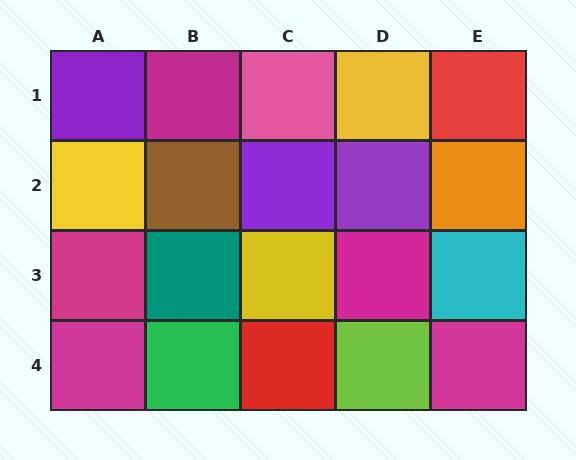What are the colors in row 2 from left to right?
Yellow, brown, purple, purple, orange.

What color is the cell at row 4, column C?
Red.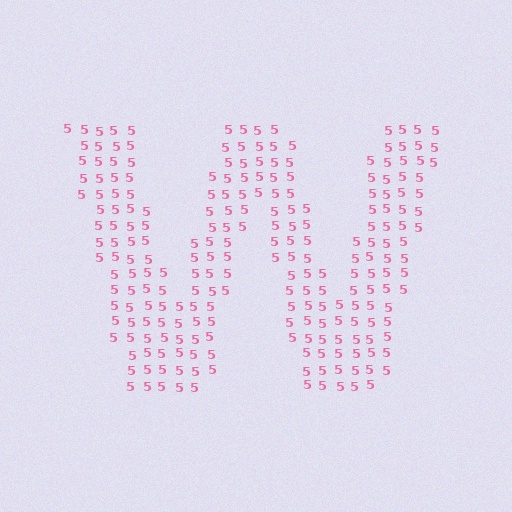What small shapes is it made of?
It is made of small digit 5's.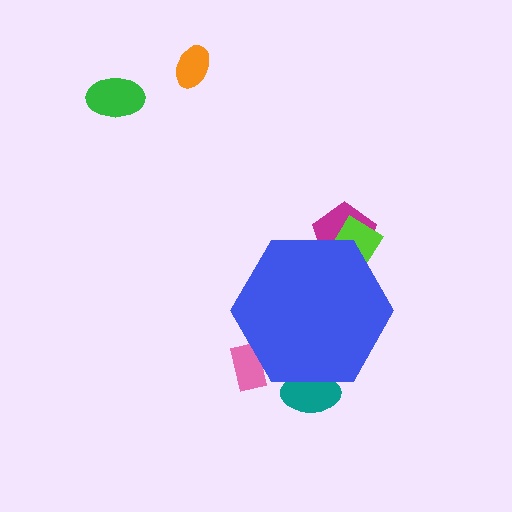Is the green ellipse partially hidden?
No, the green ellipse is fully visible.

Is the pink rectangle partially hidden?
Yes, the pink rectangle is partially hidden behind the blue hexagon.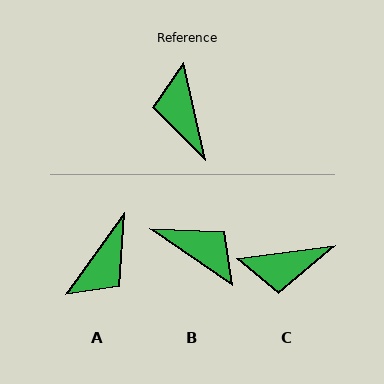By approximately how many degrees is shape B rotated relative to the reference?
Approximately 137 degrees clockwise.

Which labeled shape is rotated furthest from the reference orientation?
B, about 137 degrees away.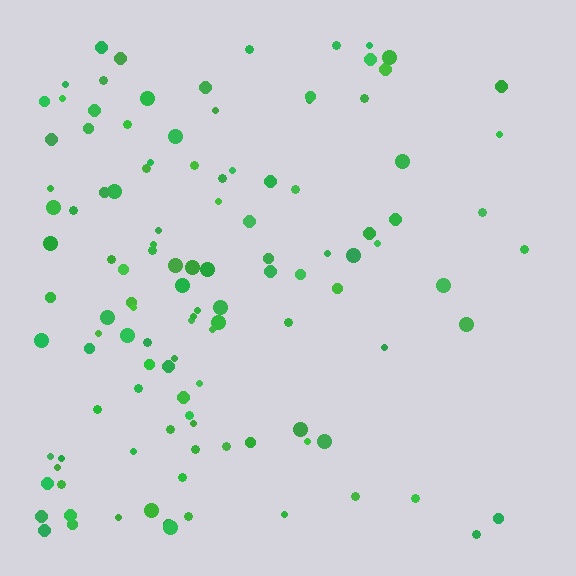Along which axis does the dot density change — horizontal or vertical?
Horizontal.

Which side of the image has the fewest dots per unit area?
The right.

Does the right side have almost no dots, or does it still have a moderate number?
Still a moderate number, just noticeably fewer than the left.